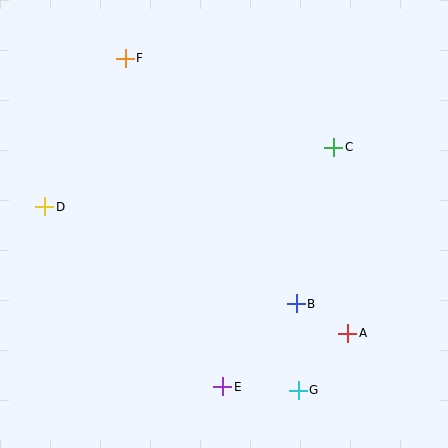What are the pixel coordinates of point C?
Point C is at (334, 147).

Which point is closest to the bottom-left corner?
Point E is closest to the bottom-left corner.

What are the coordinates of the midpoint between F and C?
The midpoint between F and C is at (229, 103).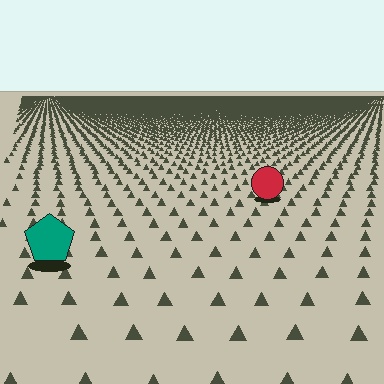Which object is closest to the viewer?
The teal pentagon is closest. The texture marks near it are larger and more spread out.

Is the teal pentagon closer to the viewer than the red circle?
Yes. The teal pentagon is closer — you can tell from the texture gradient: the ground texture is coarser near it.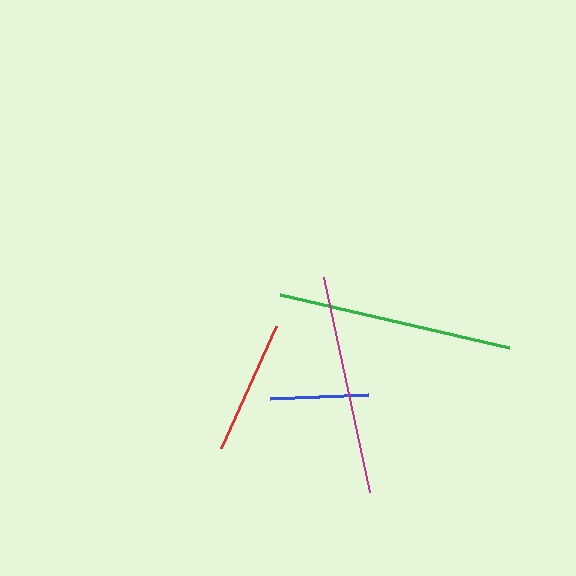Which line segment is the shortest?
The blue line is the shortest at approximately 97 pixels.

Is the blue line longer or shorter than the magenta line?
The magenta line is longer than the blue line.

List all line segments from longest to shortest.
From longest to shortest: green, magenta, red, blue.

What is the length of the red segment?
The red segment is approximately 135 pixels long.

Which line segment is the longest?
The green line is the longest at approximately 234 pixels.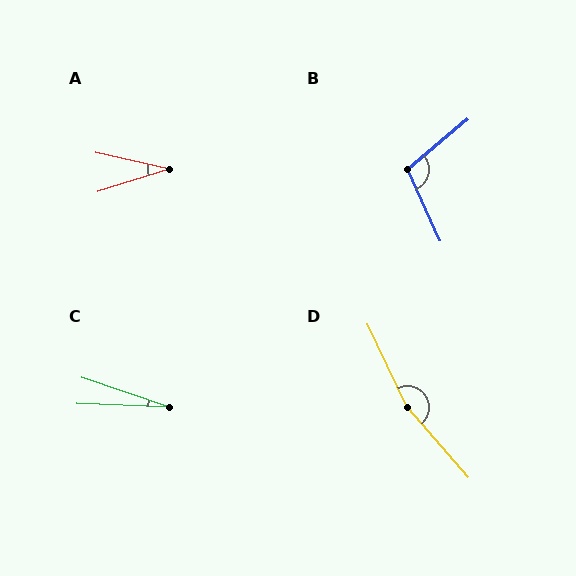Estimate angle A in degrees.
Approximately 30 degrees.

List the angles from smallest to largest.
C (16°), A (30°), B (105°), D (164°).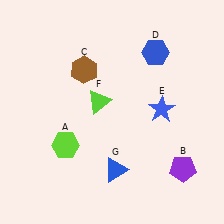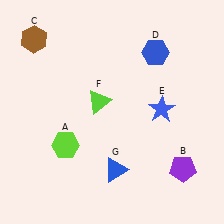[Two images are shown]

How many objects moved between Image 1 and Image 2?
1 object moved between the two images.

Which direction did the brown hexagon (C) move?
The brown hexagon (C) moved left.